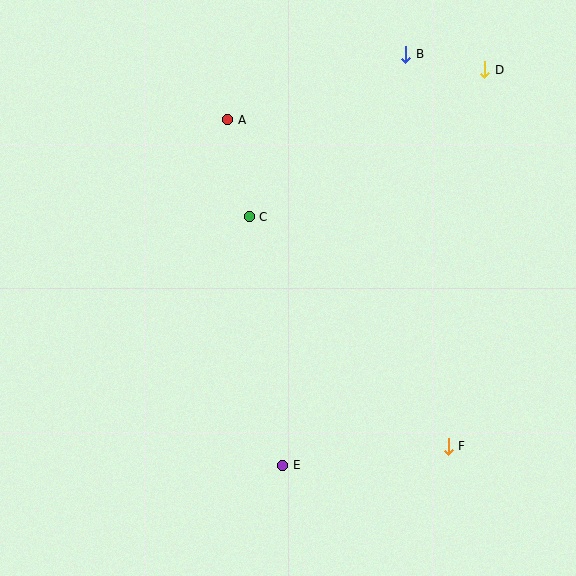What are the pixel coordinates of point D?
Point D is at (485, 70).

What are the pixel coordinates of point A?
Point A is at (228, 120).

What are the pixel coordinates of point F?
Point F is at (448, 446).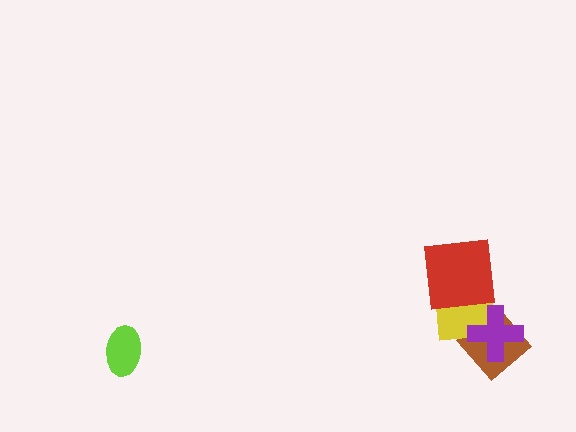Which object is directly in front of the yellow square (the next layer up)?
The purple cross is directly in front of the yellow square.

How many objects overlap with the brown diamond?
2 objects overlap with the brown diamond.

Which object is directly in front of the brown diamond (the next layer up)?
The yellow square is directly in front of the brown diamond.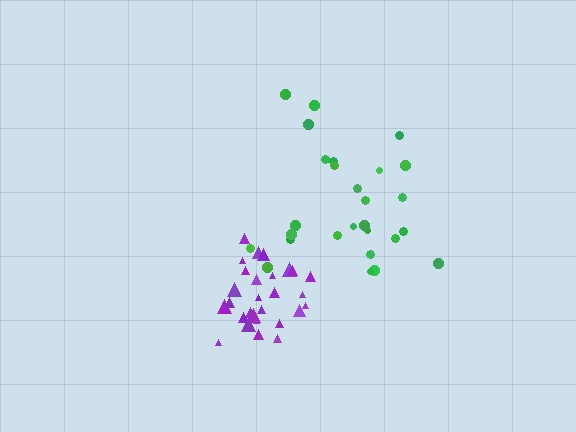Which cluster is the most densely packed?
Purple.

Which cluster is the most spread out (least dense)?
Green.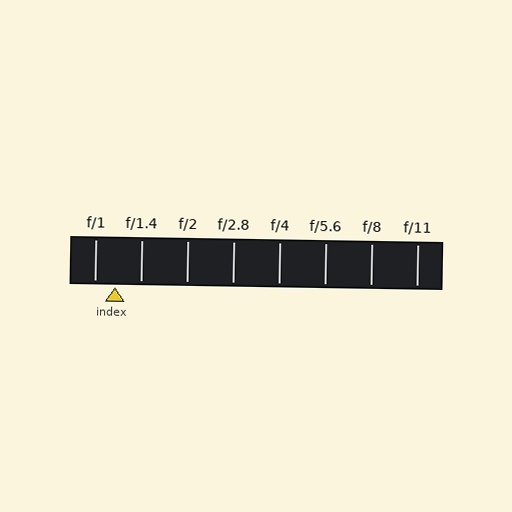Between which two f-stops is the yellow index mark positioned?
The index mark is between f/1 and f/1.4.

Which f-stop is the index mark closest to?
The index mark is closest to f/1.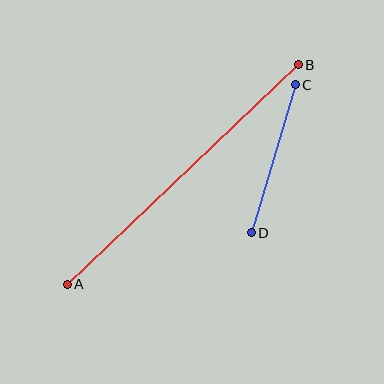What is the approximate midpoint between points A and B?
The midpoint is at approximately (183, 174) pixels.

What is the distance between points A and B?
The distance is approximately 319 pixels.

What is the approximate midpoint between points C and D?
The midpoint is at approximately (273, 159) pixels.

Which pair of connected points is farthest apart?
Points A and B are farthest apart.